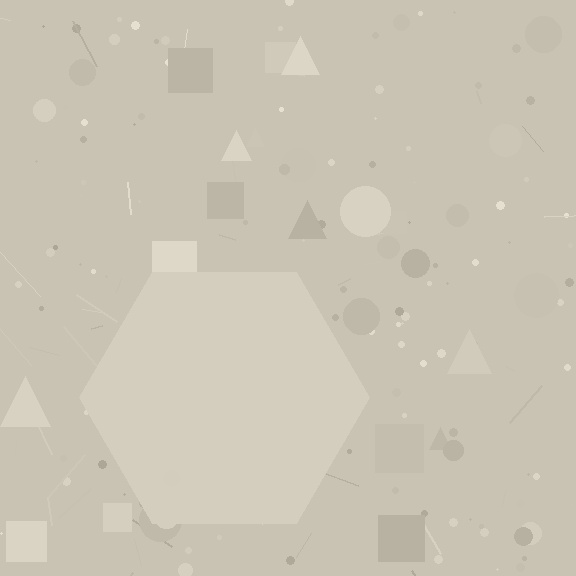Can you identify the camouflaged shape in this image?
The camouflaged shape is a hexagon.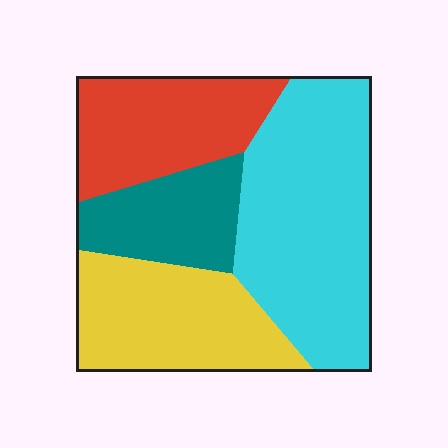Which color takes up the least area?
Teal, at roughly 15%.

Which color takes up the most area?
Cyan, at roughly 40%.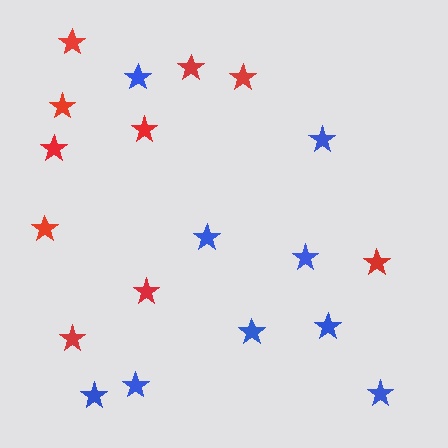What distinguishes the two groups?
There are 2 groups: one group of blue stars (9) and one group of red stars (10).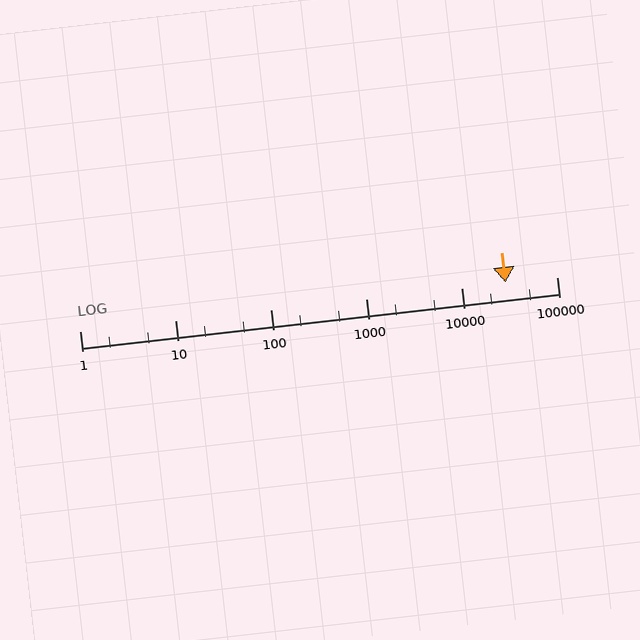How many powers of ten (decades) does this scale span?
The scale spans 5 decades, from 1 to 100000.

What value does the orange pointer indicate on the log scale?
The pointer indicates approximately 29000.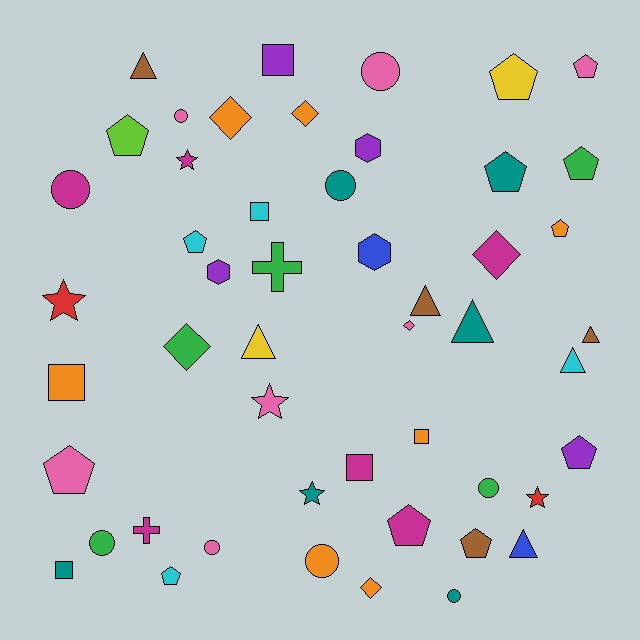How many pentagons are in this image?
There are 12 pentagons.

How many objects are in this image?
There are 50 objects.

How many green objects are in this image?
There are 5 green objects.